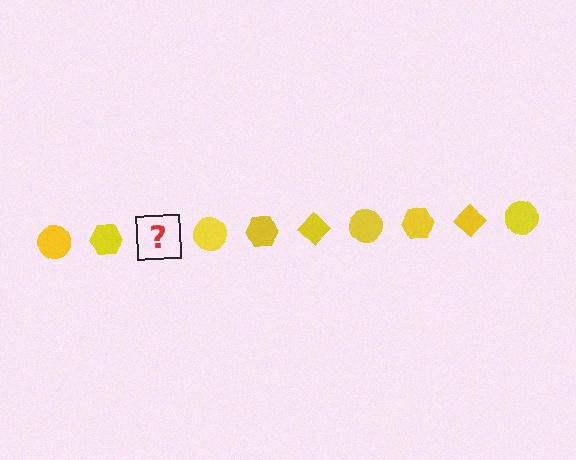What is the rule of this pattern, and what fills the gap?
The rule is that the pattern cycles through circle, hexagon, diamond shapes in yellow. The gap should be filled with a yellow diamond.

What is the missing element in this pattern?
The missing element is a yellow diamond.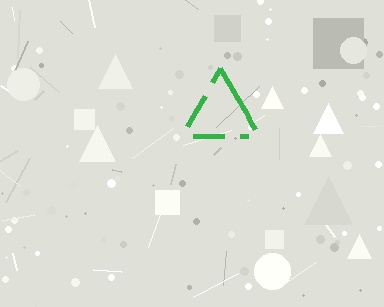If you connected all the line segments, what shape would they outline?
They would outline a triangle.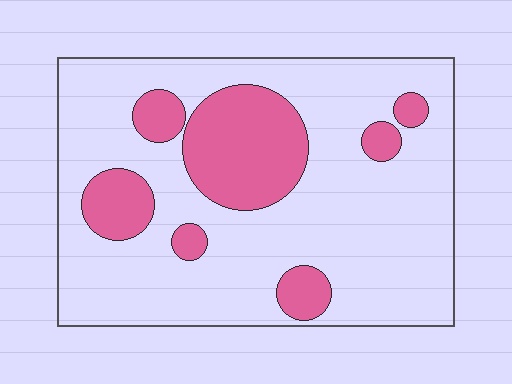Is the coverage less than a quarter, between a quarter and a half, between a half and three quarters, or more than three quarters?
Less than a quarter.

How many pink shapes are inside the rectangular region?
7.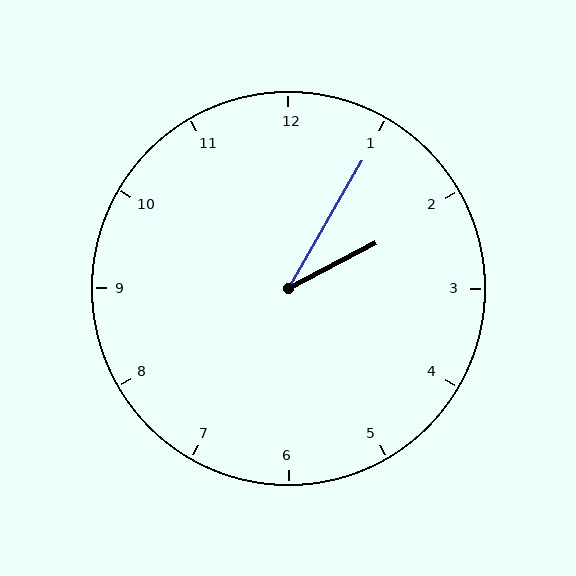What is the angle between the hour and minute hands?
Approximately 32 degrees.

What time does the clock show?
2:05.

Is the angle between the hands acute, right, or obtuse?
It is acute.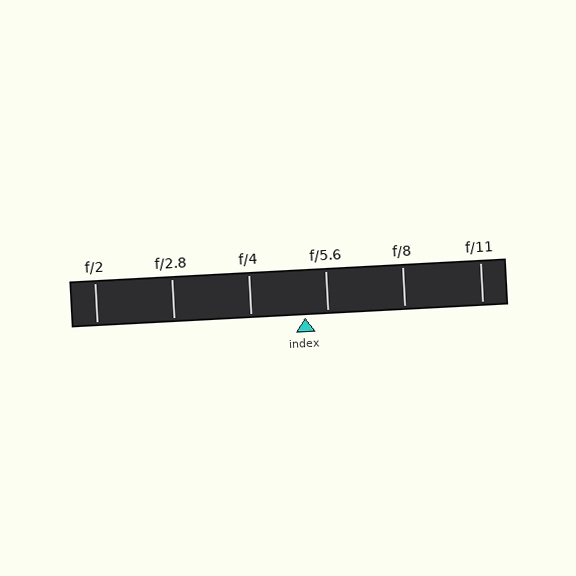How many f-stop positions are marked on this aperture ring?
There are 6 f-stop positions marked.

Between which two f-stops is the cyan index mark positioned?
The index mark is between f/4 and f/5.6.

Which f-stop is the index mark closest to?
The index mark is closest to f/5.6.